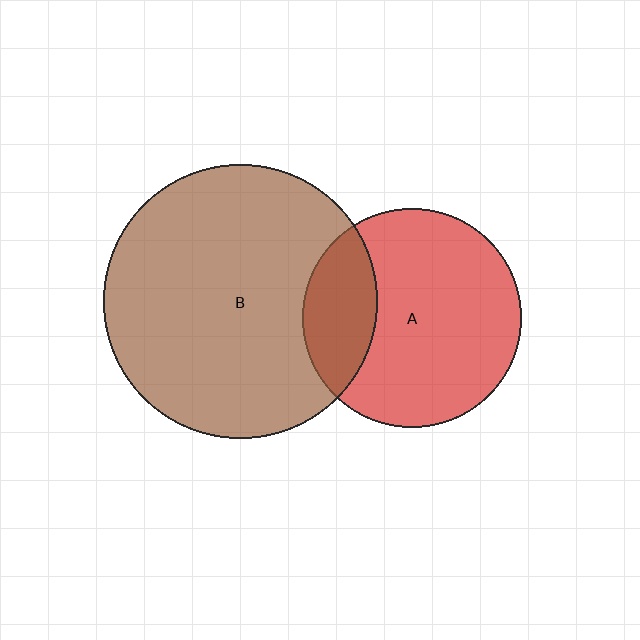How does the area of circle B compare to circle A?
Approximately 1.6 times.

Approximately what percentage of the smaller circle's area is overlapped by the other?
Approximately 25%.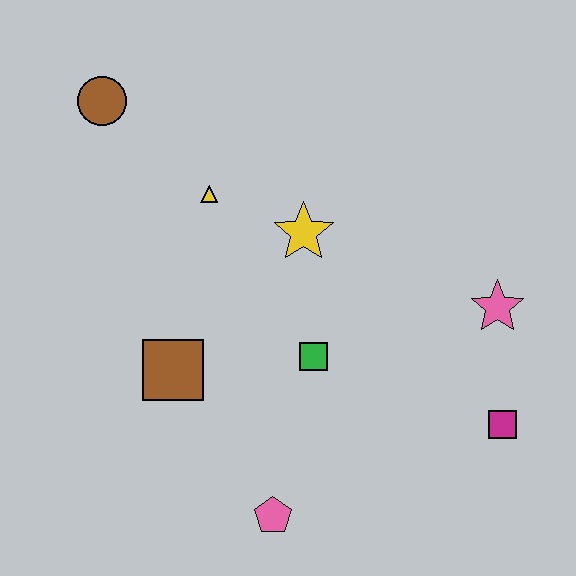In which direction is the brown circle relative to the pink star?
The brown circle is to the left of the pink star.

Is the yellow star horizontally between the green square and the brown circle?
Yes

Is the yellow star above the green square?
Yes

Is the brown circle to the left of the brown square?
Yes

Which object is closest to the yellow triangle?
The yellow star is closest to the yellow triangle.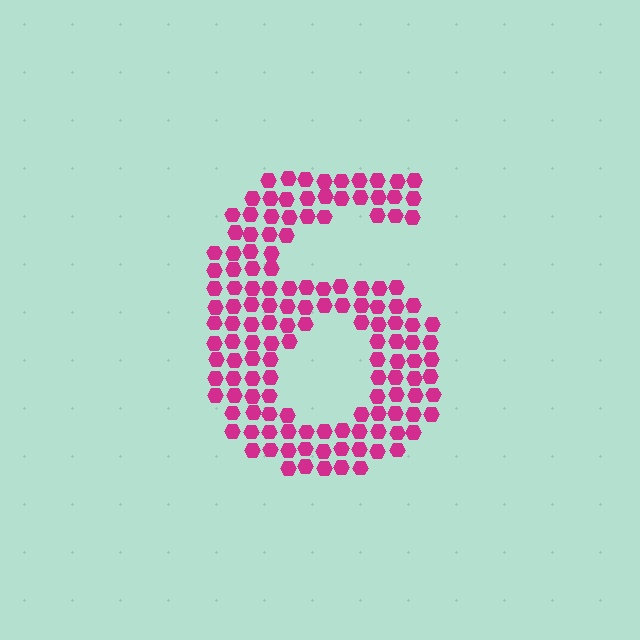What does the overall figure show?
The overall figure shows the digit 6.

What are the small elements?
The small elements are hexagons.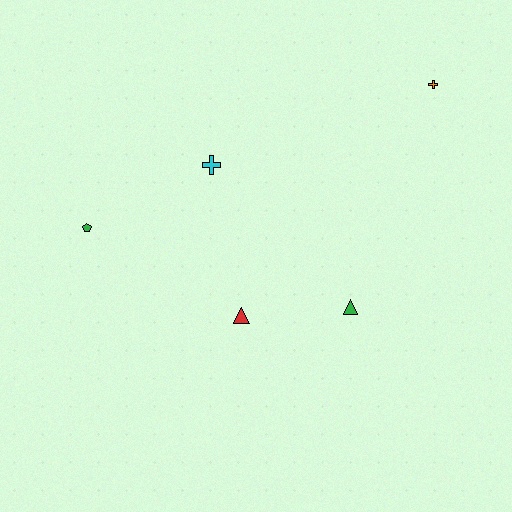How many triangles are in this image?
There are 2 triangles.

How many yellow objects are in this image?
There are no yellow objects.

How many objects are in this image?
There are 5 objects.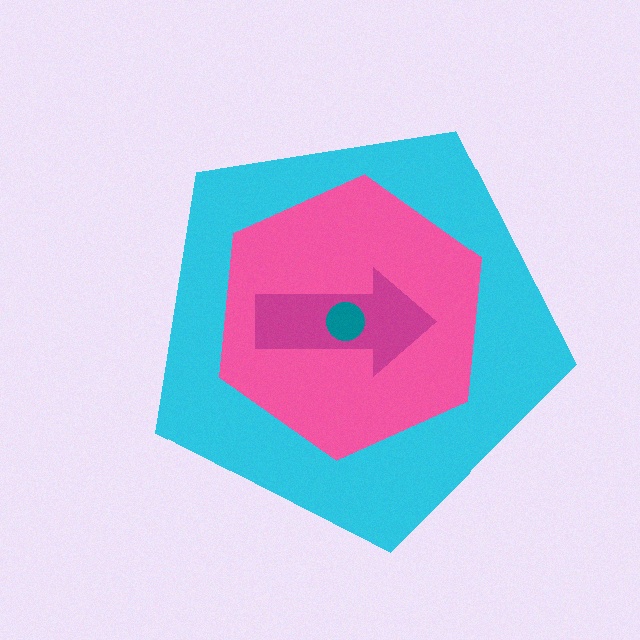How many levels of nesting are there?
4.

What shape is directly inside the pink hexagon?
The magenta arrow.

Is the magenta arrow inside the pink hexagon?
Yes.